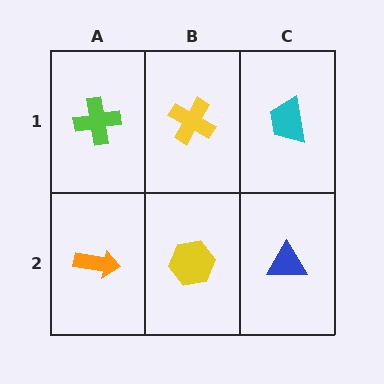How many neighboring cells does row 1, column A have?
2.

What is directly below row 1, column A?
An orange arrow.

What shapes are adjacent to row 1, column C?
A blue triangle (row 2, column C), a yellow cross (row 1, column B).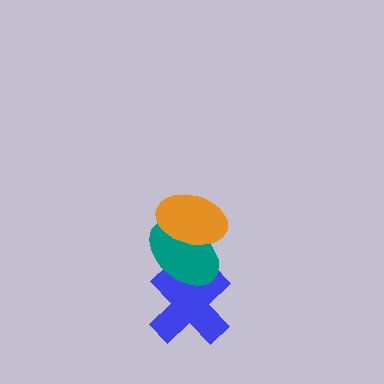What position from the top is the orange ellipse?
The orange ellipse is 1st from the top.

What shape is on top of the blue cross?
The teal ellipse is on top of the blue cross.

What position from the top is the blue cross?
The blue cross is 3rd from the top.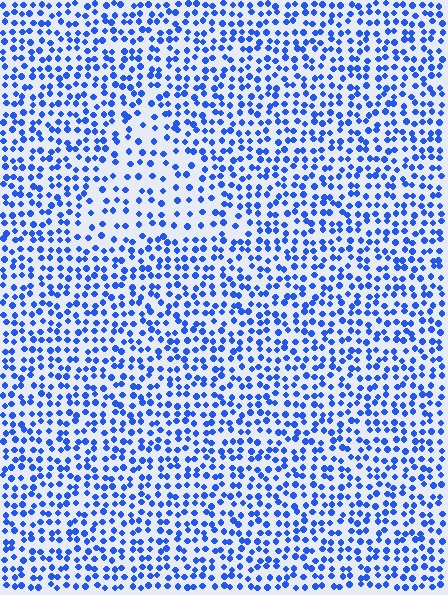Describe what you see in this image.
The image contains small blue elements arranged at two different densities. A triangle-shaped region is visible where the elements are less densely packed than the surrounding area.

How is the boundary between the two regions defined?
The boundary is defined by a change in element density (approximately 1.8x ratio). All elements are the same color, size, and shape.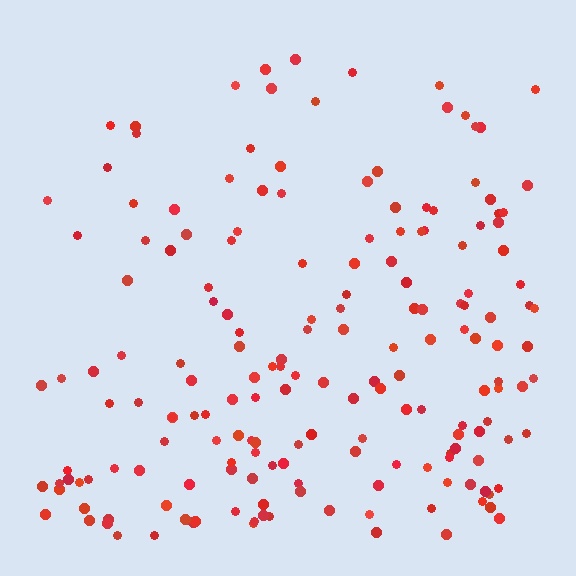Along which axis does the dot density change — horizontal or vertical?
Vertical.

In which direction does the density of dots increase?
From top to bottom, with the bottom side densest.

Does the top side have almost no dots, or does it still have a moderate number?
Still a moderate number, just noticeably fewer than the bottom.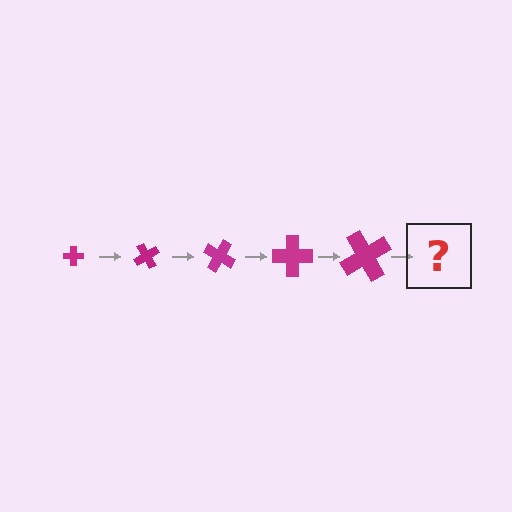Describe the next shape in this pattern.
It should be a cross, larger than the previous one and rotated 300 degrees from the start.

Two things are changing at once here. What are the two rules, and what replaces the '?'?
The two rules are that the cross grows larger each step and it rotates 60 degrees each step. The '?' should be a cross, larger than the previous one and rotated 300 degrees from the start.